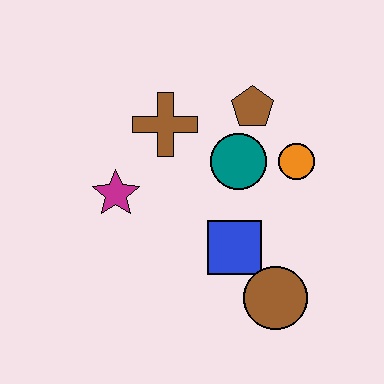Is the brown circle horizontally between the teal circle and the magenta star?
No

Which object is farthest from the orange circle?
The magenta star is farthest from the orange circle.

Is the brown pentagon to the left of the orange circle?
Yes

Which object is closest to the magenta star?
The brown cross is closest to the magenta star.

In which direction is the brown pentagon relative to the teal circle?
The brown pentagon is above the teal circle.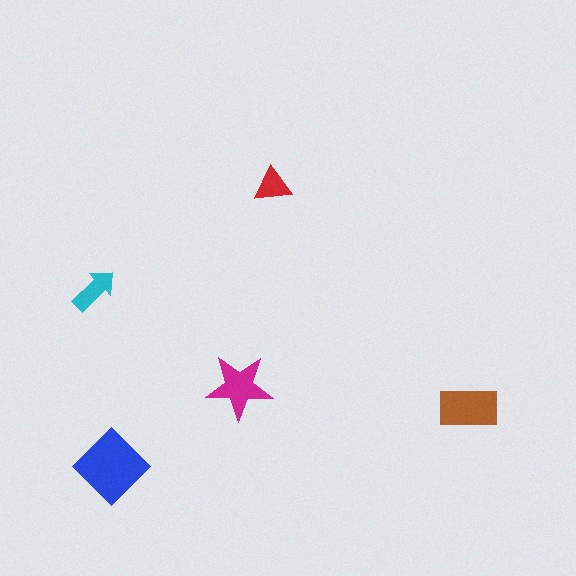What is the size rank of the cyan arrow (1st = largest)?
4th.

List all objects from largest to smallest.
The blue diamond, the brown rectangle, the magenta star, the cyan arrow, the red triangle.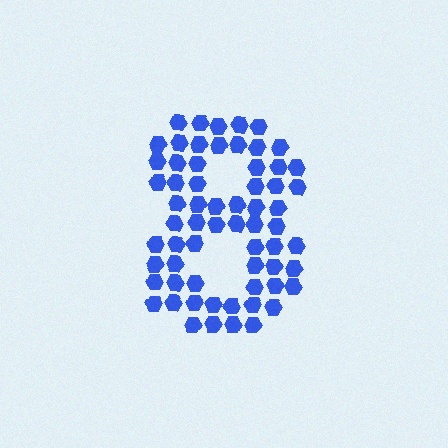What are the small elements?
The small elements are hexagons.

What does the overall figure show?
The overall figure shows the digit 8.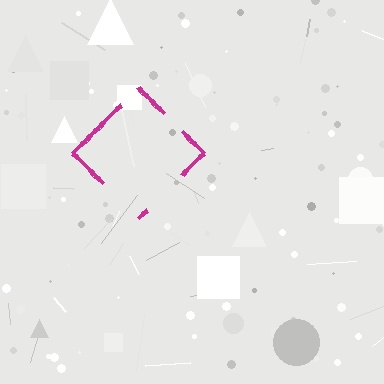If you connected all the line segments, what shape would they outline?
They would outline a diamond.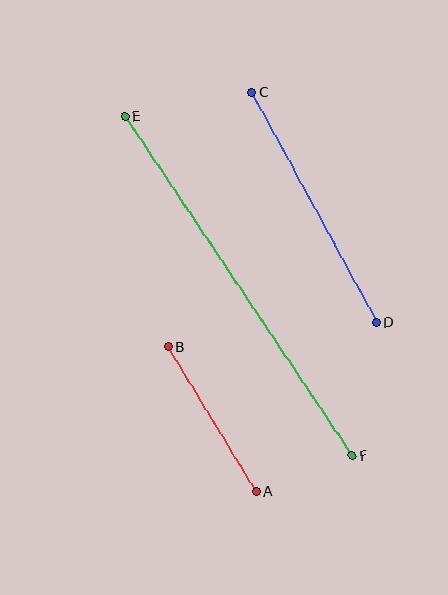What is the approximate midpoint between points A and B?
The midpoint is at approximately (212, 419) pixels.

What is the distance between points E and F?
The distance is approximately 408 pixels.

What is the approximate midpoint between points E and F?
The midpoint is at approximately (238, 286) pixels.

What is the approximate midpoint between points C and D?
The midpoint is at approximately (314, 207) pixels.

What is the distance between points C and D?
The distance is approximately 262 pixels.